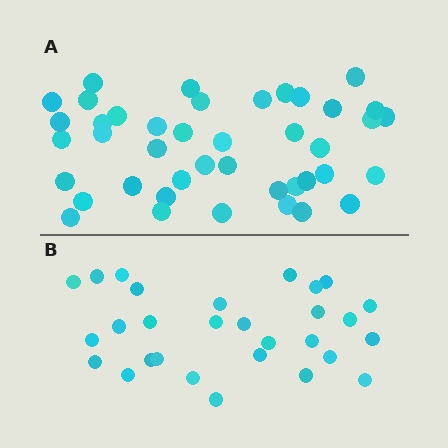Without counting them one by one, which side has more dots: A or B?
Region A (the top region) has more dots.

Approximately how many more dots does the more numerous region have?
Region A has approximately 15 more dots than region B.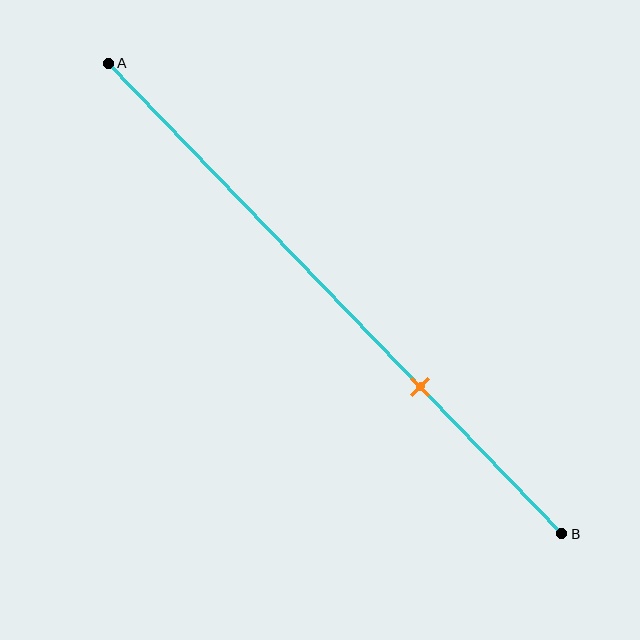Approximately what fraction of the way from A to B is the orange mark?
The orange mark is approximately 70% of the way from A to B.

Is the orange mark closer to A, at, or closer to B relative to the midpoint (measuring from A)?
The orange mark is closer to point B than the midpoint of segment AB.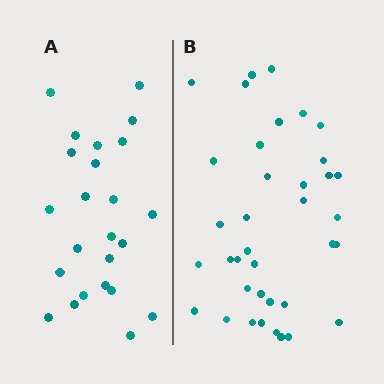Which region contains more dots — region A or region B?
Region B (the right region) has more dots.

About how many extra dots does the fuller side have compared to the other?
Region B has approximately 15 more dots than region A.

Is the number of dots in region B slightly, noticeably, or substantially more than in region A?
Region B has substantially more. The ratio is roughly 1.5 to 1.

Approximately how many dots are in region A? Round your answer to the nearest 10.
About 20 dots. (The exact count is 24, which rounds to 20.)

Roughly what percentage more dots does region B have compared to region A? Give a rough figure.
About 55% more.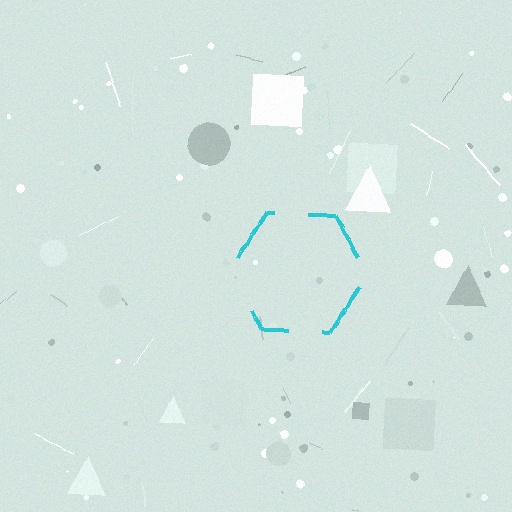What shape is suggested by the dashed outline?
The dashed outline suggests a hexagon.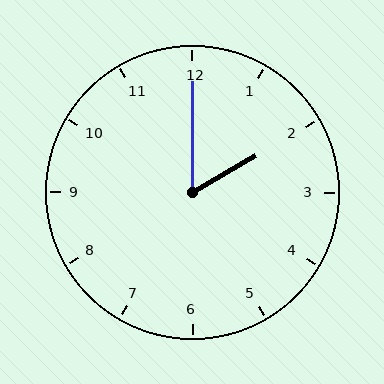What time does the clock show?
2:00.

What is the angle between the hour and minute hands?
Approximately 60 degrees.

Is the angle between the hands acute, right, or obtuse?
It is acute.